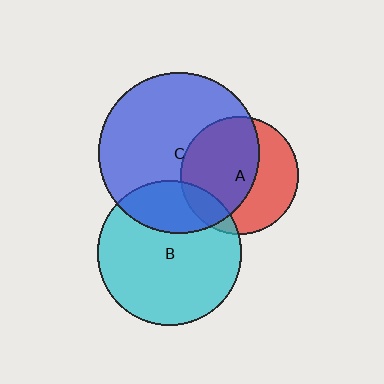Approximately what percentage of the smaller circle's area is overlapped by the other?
Approximately 60%.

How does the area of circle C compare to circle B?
Approximately 1.3 times.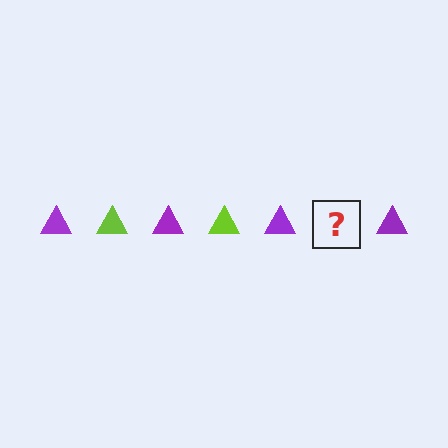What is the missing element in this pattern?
The missing element is a lime triangle.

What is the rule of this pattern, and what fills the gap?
The rule is that the pattern cycles through purple, lime triangles. The gap should be filled with a lime triangle.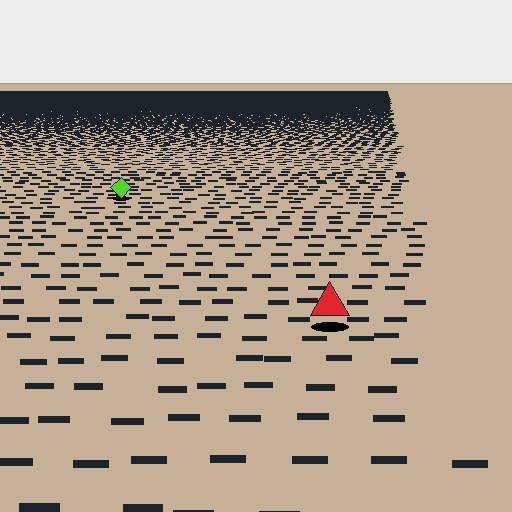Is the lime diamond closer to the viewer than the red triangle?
No. The red triangle is closer — you can tell from the texture gradient: the ground texture is coarser near it.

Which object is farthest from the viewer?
The lime diamond is farthest from the viewer. It appears smaller and the ground texture around it is denser.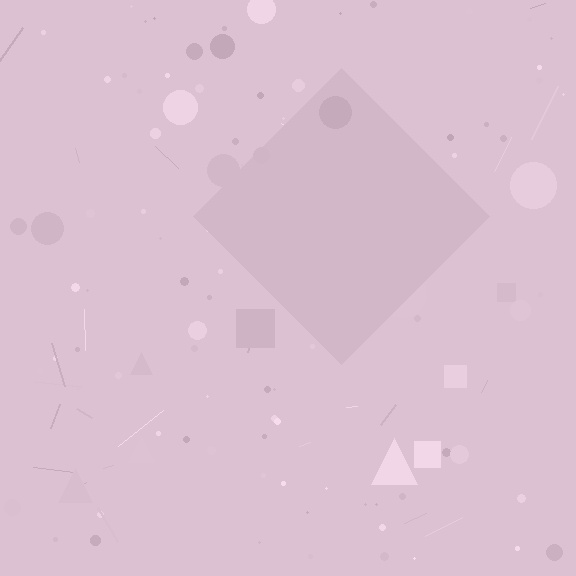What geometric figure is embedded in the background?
A diamond is embedded in the background.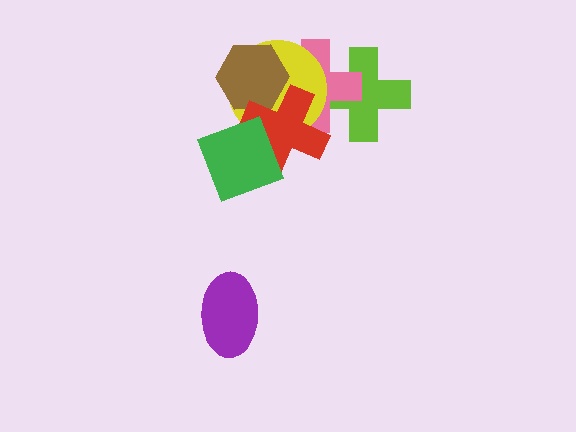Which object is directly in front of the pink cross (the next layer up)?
The yellow circle is directly in front of the pink cross.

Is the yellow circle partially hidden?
Yes, it is partially covered by another shape.